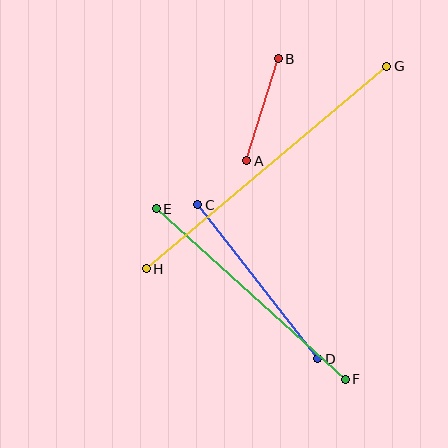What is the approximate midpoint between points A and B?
The midpoint is at approximately (263, 110) pixels.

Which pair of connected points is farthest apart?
Points G and H are farthest apart.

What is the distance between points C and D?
The distance is approximately 196 pixels.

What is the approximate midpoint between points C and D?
The midpoint is at approximately (258, 282) pixels.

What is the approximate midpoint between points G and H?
The midpoint is at approximately (266, 168) pixels.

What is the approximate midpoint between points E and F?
The midpoint is at approximately (251, 294) pixels.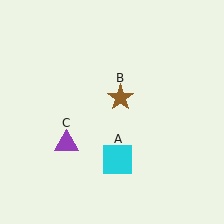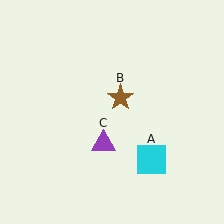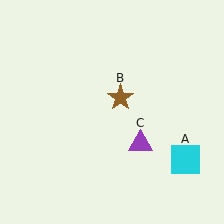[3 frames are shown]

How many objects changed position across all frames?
2 objects changed position: cyan square (object A), purple triangle (object C).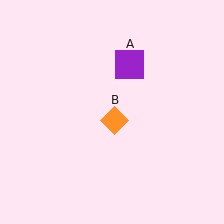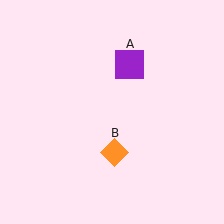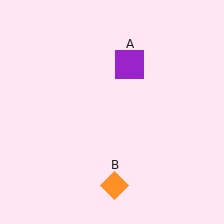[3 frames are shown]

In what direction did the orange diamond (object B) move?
The orange diamond (object B) moved down.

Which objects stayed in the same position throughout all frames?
Purple square (object A) remained stationary.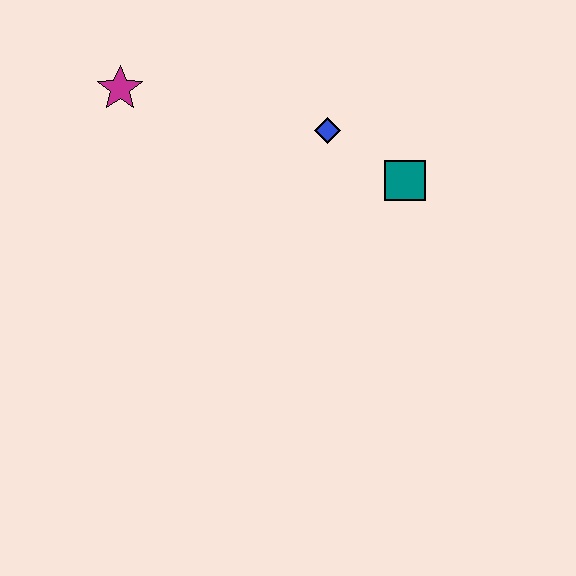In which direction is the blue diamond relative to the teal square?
The blue diamond is to the left of the teal square.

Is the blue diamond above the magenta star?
No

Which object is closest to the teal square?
The blue diamond is closest to the teal square.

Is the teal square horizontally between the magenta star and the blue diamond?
No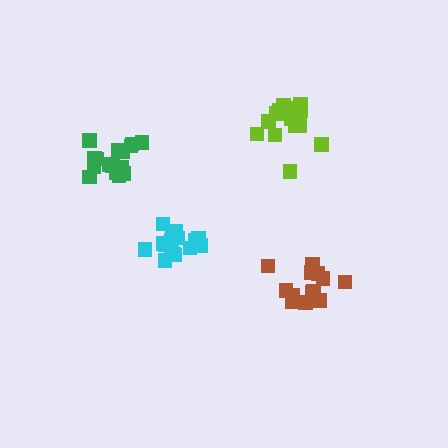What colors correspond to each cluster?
The clusters are colored: cyan, brown, green, lime.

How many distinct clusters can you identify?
There are 4 distinct clusters.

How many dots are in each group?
Group 1: 16 dots, Group 2: 13 dots, Group 3: 16 dots, Group 4: 15 dots (60 total).